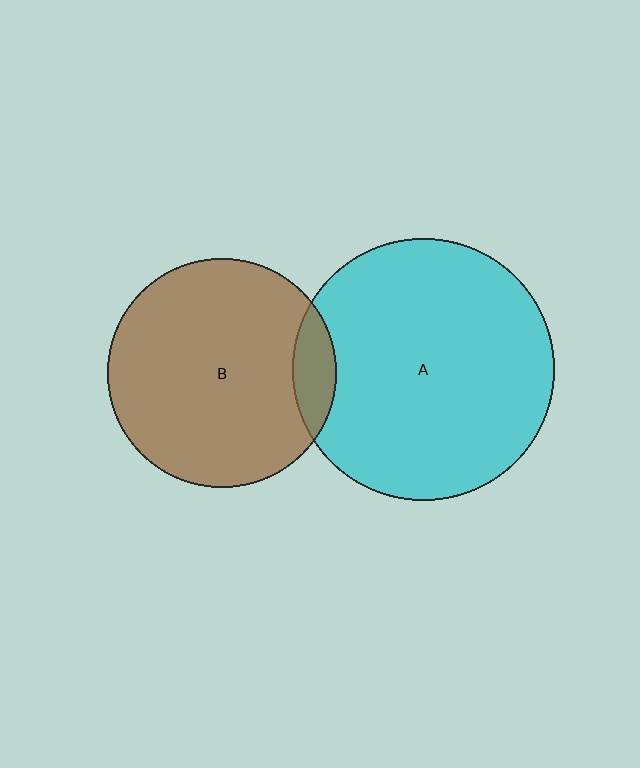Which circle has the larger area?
Circle A (cyan).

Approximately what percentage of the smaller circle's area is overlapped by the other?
Approximately 10%.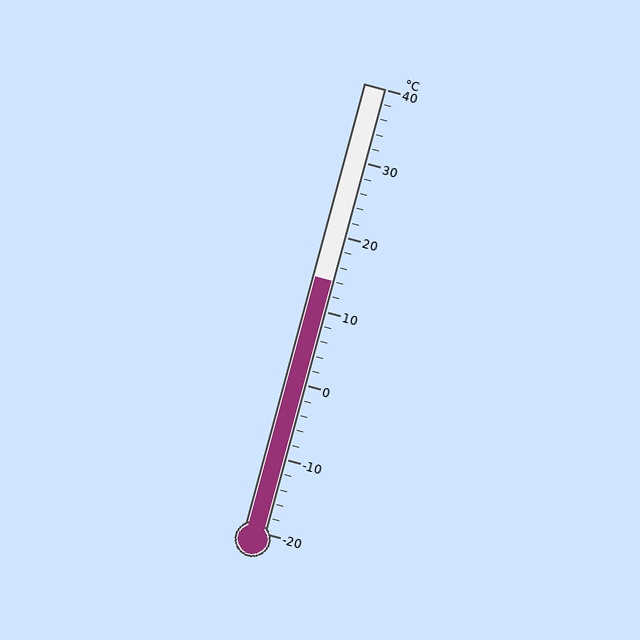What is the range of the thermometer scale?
The thermometer scale ranges from -20°C to 40°C.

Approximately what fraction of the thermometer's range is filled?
The thermometer is filled to approximately 55% of its range.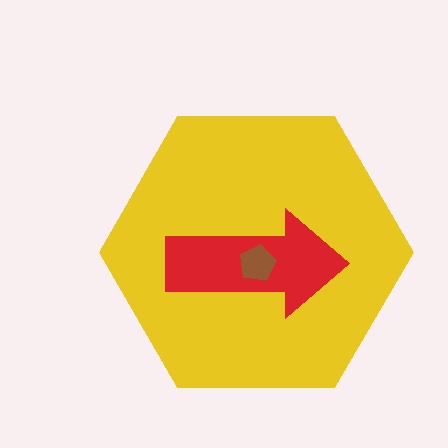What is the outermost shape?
The yellow hexagon.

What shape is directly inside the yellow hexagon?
The red arrow.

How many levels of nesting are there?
3.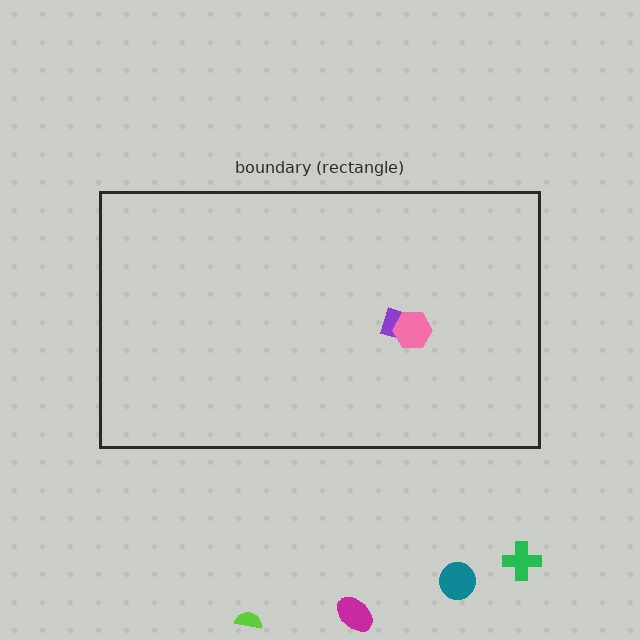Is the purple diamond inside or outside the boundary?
Inside.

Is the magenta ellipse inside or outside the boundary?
Outside.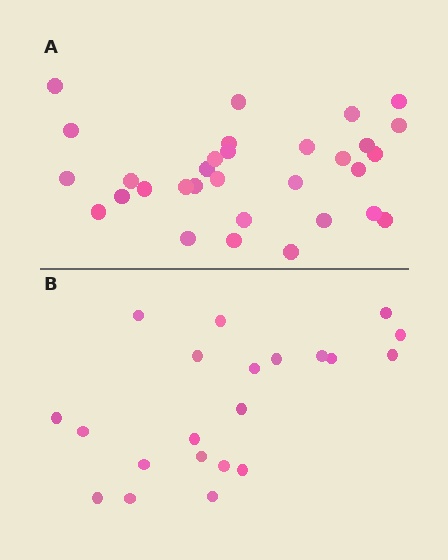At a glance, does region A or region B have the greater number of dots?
Region A (the top region) has more dots.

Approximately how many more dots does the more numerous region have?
Region A has roughly 10 or so more dots than region B.